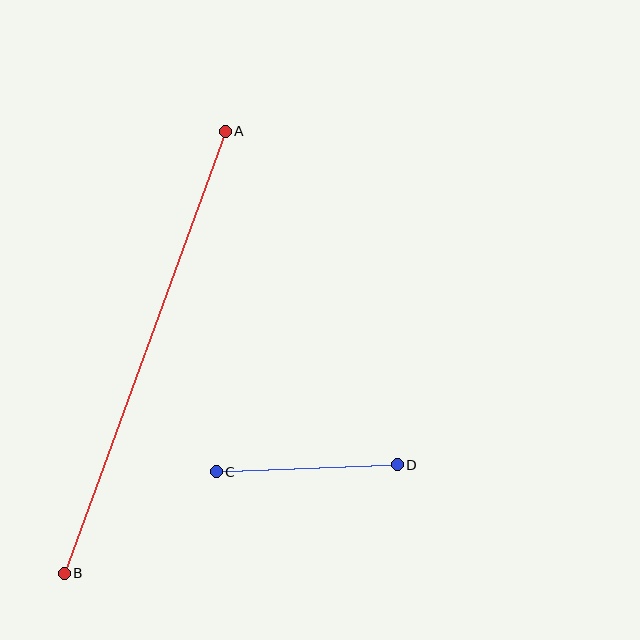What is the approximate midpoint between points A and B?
The midpoint is at approximately (145, 352) pixels.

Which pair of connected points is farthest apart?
Points A and B are farthest apart.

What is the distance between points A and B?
The distance is approximately 470 pixels.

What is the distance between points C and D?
The distance is approximately 181 pixels.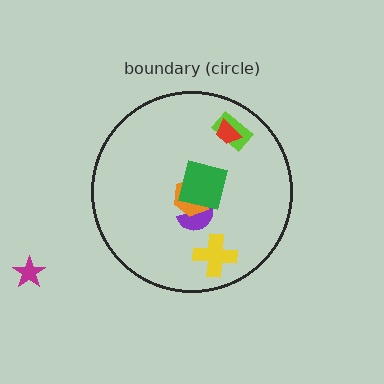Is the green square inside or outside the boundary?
Inside.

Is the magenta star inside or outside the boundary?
Outside.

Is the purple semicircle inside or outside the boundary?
Inside.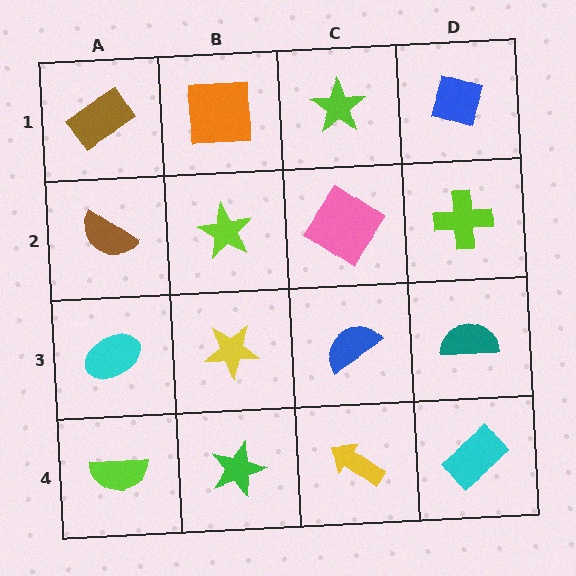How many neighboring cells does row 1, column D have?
2.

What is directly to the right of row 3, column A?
A yellow star.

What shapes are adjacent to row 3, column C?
A pink diamond (row 2, column C), a yellow arrow (row 4, column C), a yellow star (row 3, column B), a teal semicircle (row 3, column D).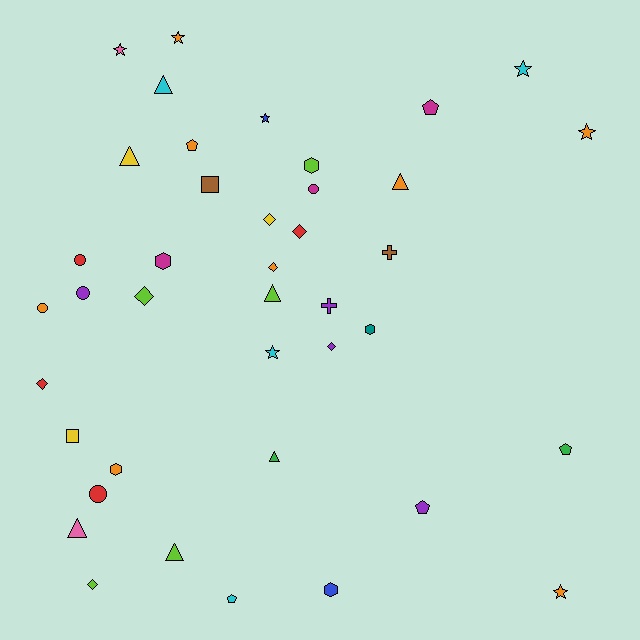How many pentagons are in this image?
There are 5 pentagons.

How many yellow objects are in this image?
There are 3 yellow objects.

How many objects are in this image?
There are 40 objects.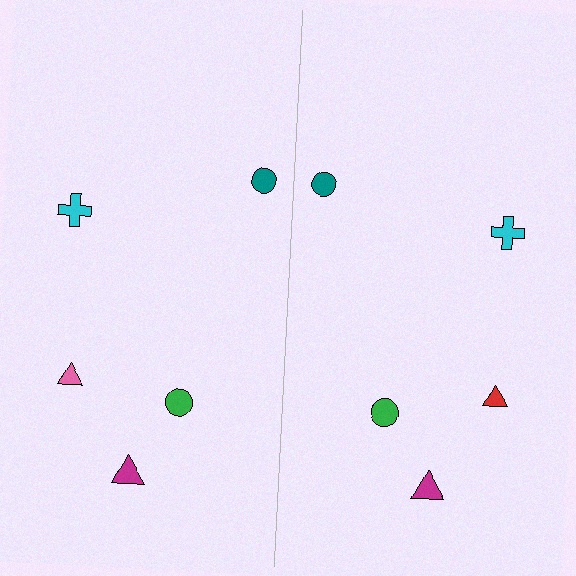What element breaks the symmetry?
The red triangle on the right side breaks the symmetry — its mirror counterpart is pink.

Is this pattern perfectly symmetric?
No, the pattern is not perfectly symmetric. The red triangle on the right side breaks the symmetry — its mirror counterpart is pink.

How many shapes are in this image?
There are 10 shapes in this image.